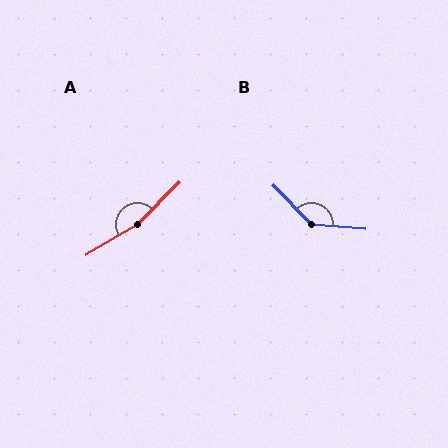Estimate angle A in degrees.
Approximately 165 degrees.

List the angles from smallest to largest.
B (139°), A (165°).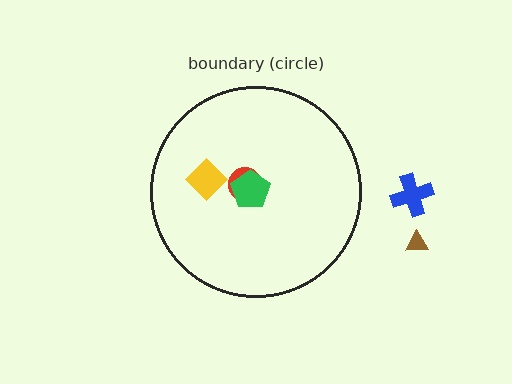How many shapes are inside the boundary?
3 inside, 2 outside.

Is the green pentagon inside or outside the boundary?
Inside.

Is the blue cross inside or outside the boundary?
Outside.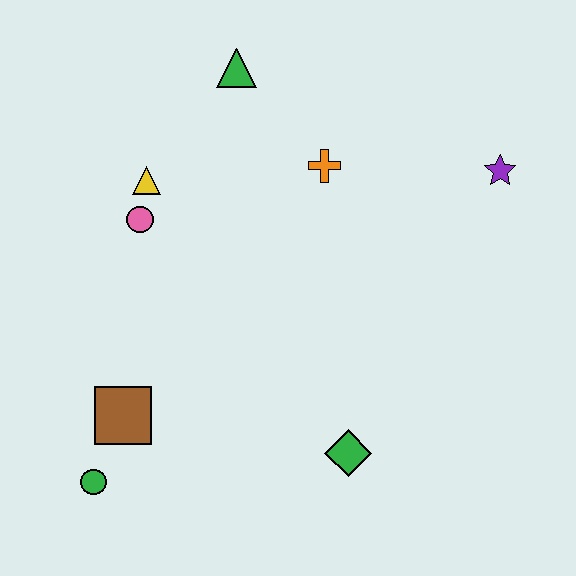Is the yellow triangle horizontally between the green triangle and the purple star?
No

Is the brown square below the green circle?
No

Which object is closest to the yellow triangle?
The pink circle is closest to the yellow triangle.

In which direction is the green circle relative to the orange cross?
The green circle is below the orange cross.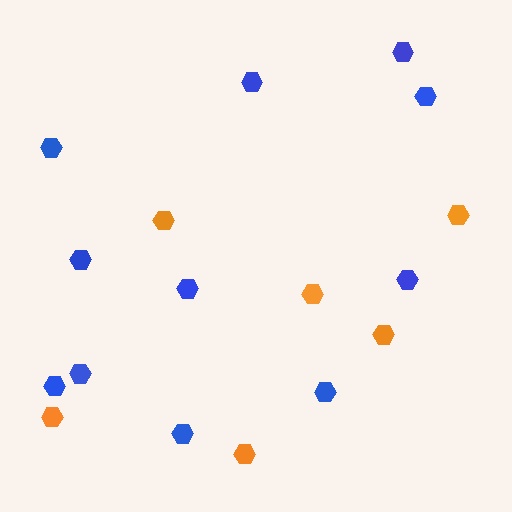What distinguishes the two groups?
There are 2 groups: one group of blue hexagons (11) and one group of orange hexagons (6).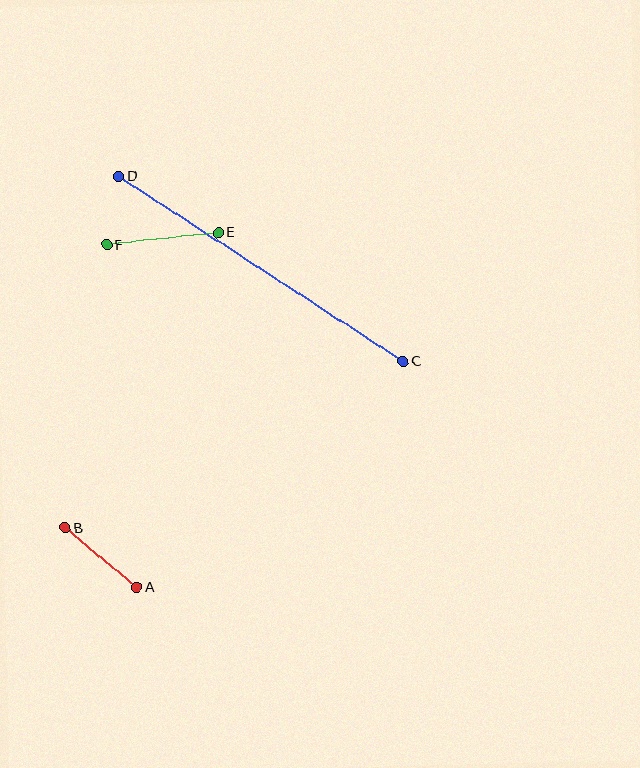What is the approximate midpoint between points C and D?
The midpoint is at approximately (261, 269) pixels.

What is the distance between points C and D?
The distance is approximately 340 pixels.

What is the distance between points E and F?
The distance is approximately 112 pixels.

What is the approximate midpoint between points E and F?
The midpoint is at approximately (163, 239) pixels.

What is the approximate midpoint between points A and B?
The midpoint is at approximately (101, 558) pixels.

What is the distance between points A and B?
The distance is approximately 93 pixels.